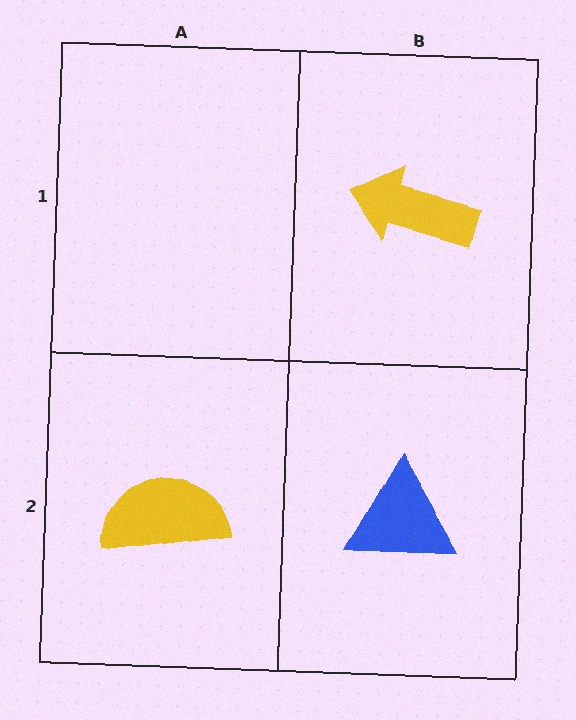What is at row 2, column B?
A blue triangle.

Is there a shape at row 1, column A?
No, that cell is empty.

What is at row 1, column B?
A yellow arrow.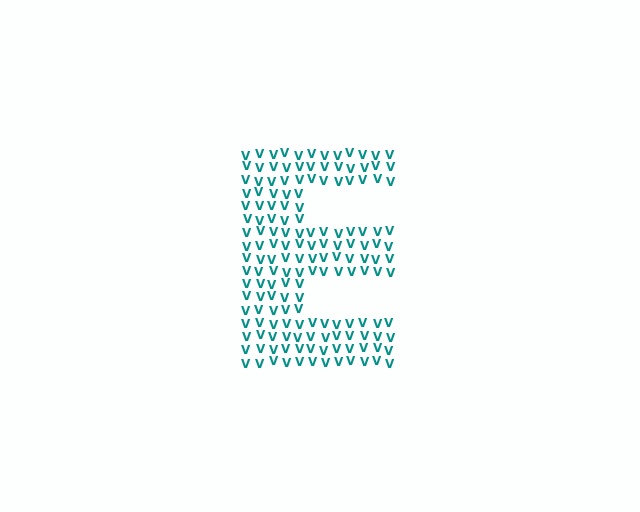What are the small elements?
The small elements are letter V's.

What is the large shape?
The large shape is the letter E.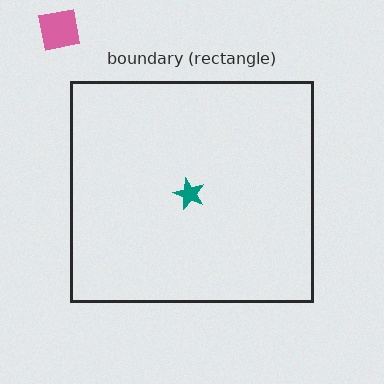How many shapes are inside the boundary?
1 inside, 1 outside.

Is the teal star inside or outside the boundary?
Inside.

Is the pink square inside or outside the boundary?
Outside.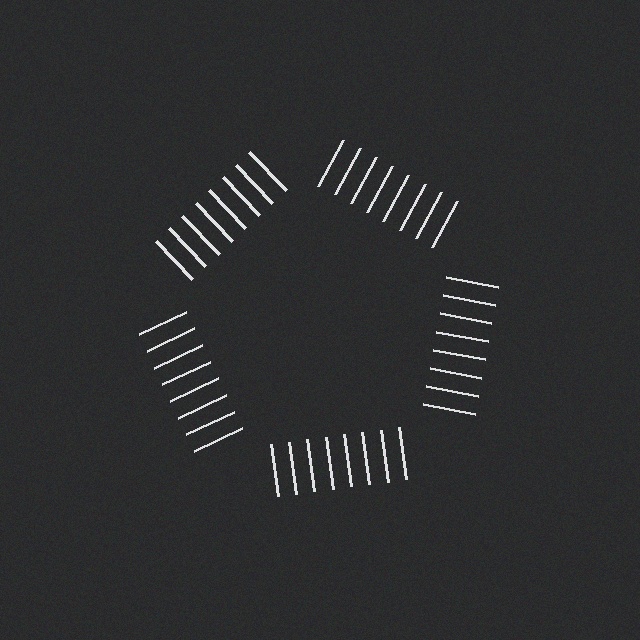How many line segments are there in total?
40 — 8 along each of the 5 edges.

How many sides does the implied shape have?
5 sides — the line-ends trace a pentagon.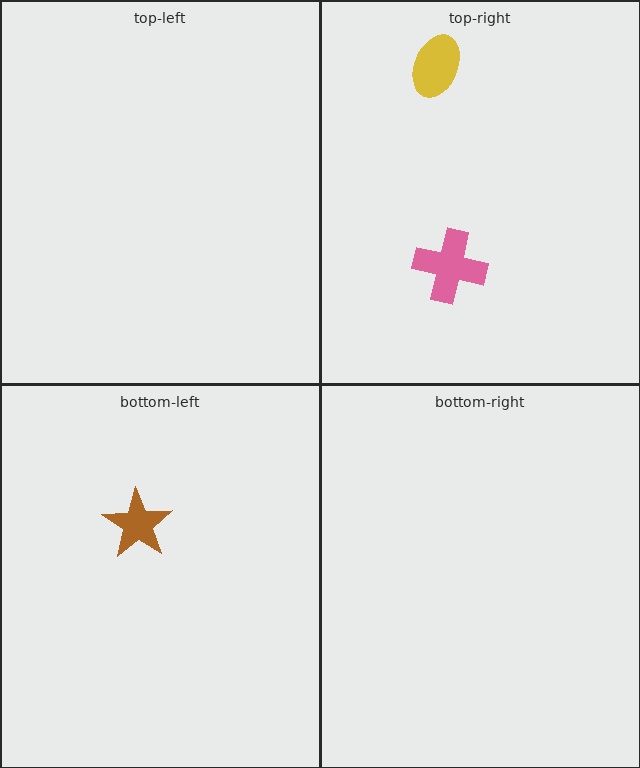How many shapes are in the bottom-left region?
1.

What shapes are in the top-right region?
The pink cross, the yellow ellipse.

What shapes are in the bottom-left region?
The brown star.